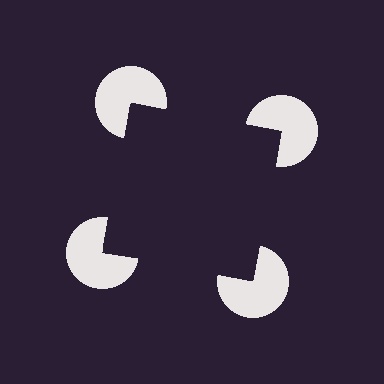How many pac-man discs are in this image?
There are 4 — one at each vertex of the illusory square.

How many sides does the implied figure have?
4 sides.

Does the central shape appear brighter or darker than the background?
It typically appears slightly darker than the background, even though no actual brightness change is drawn.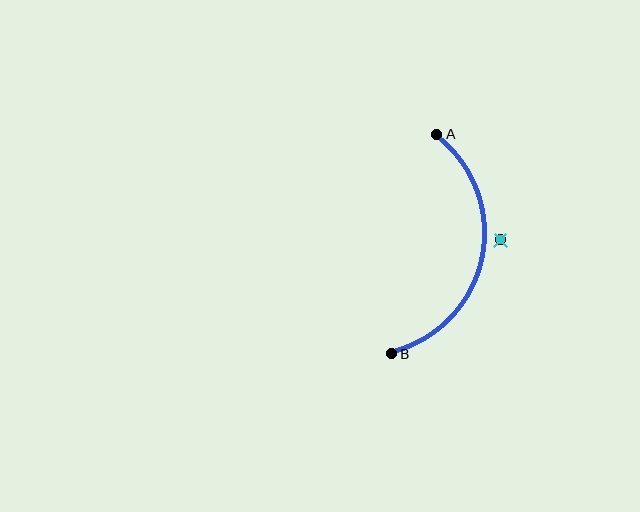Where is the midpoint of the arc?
The arc midpoint is the point on the curve farthest from the straight line joining A and B. It sits to the right of that line.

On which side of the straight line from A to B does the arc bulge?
The arc bulges to the right of the straight line connecting A and B.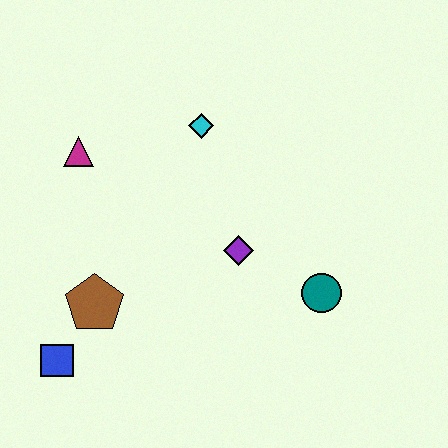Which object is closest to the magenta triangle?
The cyan diamond is closest to the magenta triangle.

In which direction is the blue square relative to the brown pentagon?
The blue square is below the brown pentagon.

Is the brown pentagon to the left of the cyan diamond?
Yes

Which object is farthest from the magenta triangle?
The teal circle is farthest from the magenta triangle.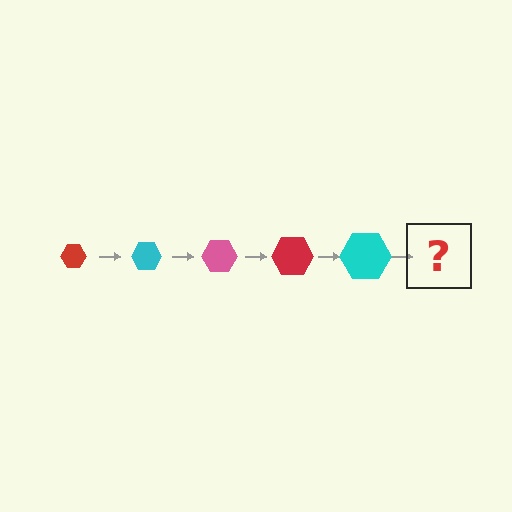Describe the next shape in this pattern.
It should be a pink hexagon, larger than the previous one.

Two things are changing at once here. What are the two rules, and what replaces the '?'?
The two rules are that the hexagon grows larger each step and the color cycles through red, cyan, and pink. The '?' should be a pink hexagon, larger than the previous one.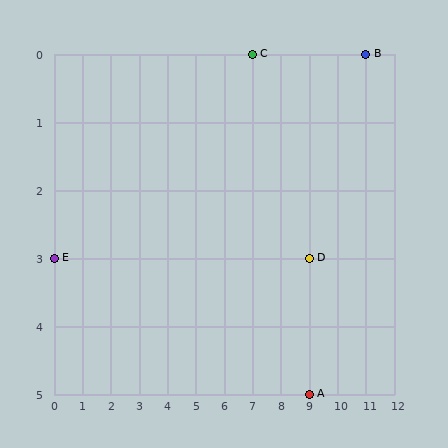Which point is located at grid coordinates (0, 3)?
Point E is at (0, 3).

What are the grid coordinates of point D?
Point D is at grid coordinates (9, 3).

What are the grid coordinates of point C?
Point C is at grid coordinates (7, 0).